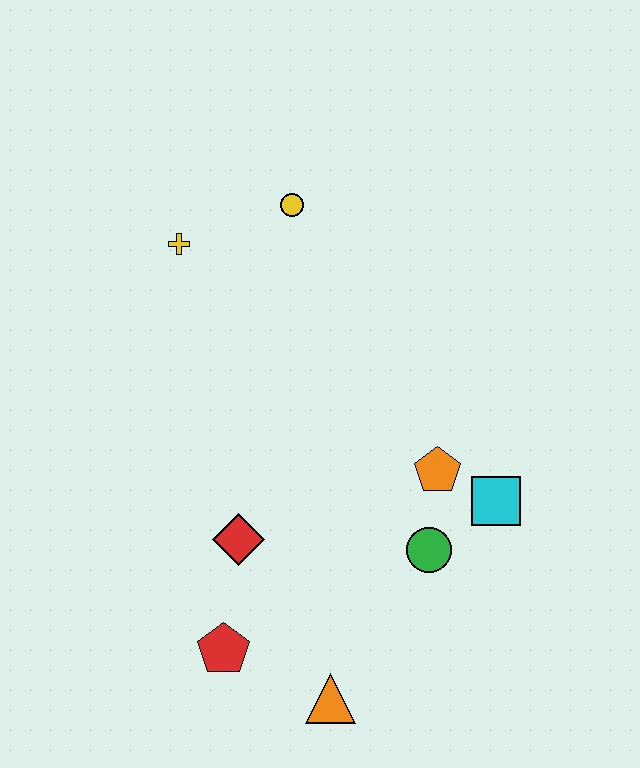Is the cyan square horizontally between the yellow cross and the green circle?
No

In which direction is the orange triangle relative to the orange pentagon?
The orange triangle is below the orange pentagon.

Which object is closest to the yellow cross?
The yellow circle is closest to the yellow cross.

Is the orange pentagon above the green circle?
Yes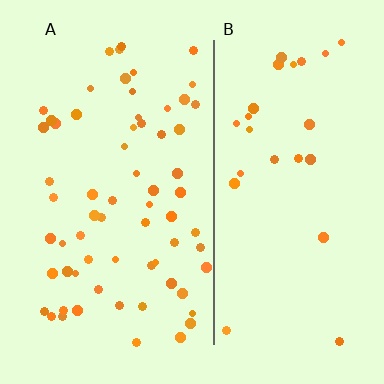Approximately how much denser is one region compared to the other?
Approximately 2.5× — region A over region B.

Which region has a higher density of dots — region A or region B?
A (the left).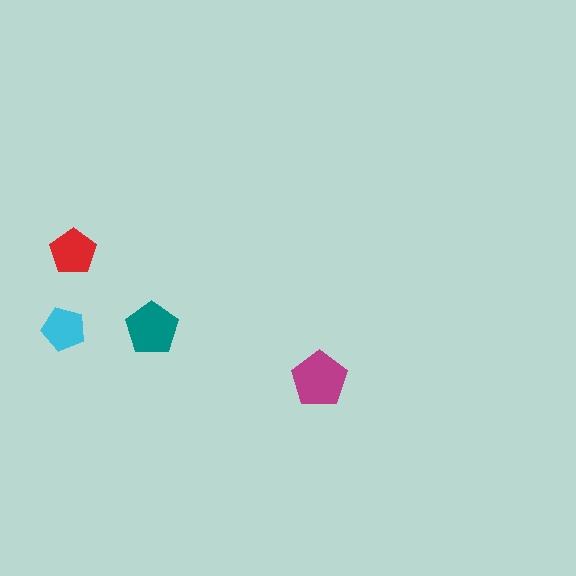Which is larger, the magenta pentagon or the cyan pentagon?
The magenta one.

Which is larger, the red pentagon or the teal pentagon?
The teal one.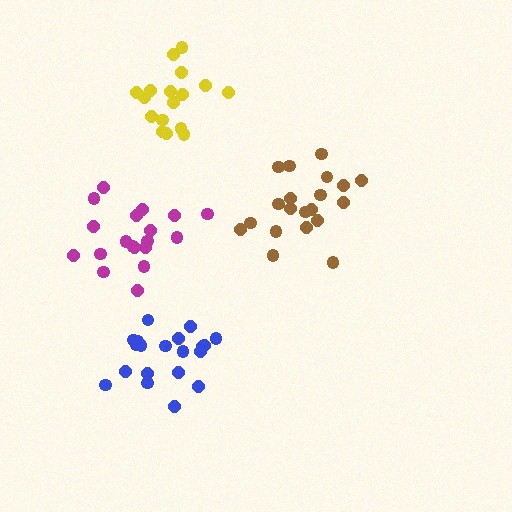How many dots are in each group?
Group 1: 20 dots, Group 2: 20 dots, Group 3: 17 dots, Group 4: 19 dots (76 total).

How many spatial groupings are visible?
There are 4 spatial groupings.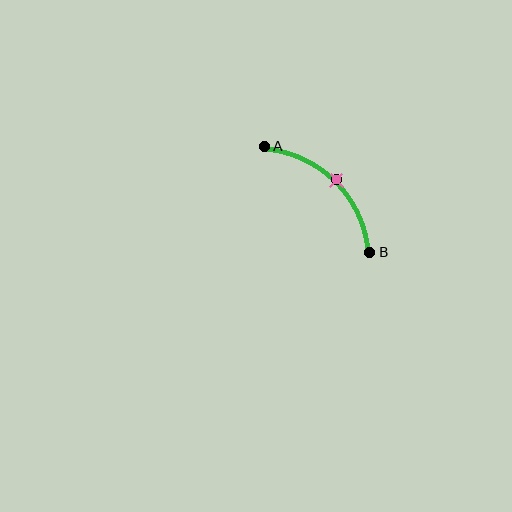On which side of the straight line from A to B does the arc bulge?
The arc bulges above and to the right of the straight line connecting A and B.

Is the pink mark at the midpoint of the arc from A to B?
Yes. The pink mark lies on the arc at equal arc-length from both A and B — it is the arc midpoint.